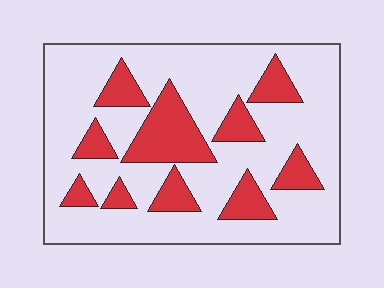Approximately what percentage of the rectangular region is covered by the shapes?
Approximately 25%.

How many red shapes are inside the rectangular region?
10.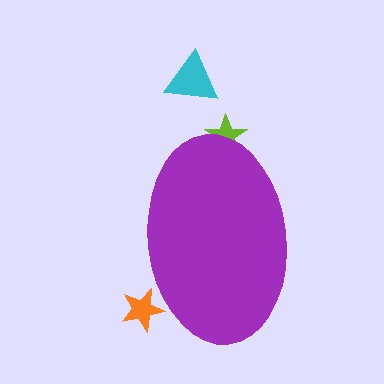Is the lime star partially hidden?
Yes, the lime star is partially hidden behind the purple ellipse.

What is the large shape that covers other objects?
A purple ellipse.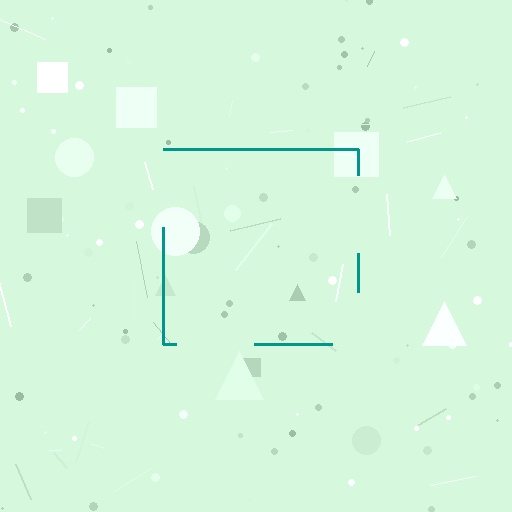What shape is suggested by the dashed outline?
The dashed outline suggests a square.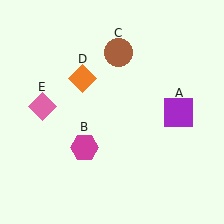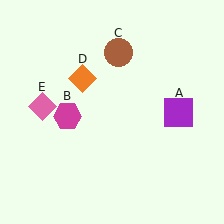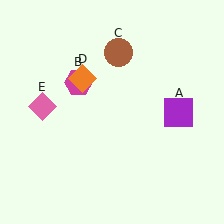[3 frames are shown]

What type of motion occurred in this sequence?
The magenta hexagon (object B) rotated clockwise around the center of the scene.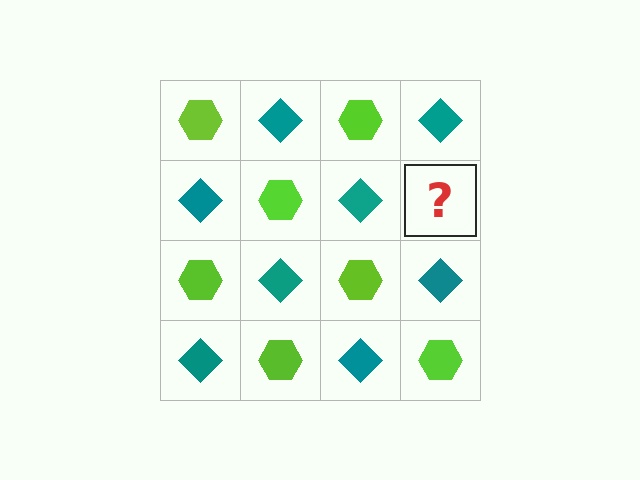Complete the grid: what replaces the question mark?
The question mark should be replaced with a lime hexagon.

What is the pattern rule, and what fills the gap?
The rule is that it alternates lime hexagon and teal diamond in a checkerboard pattern. The gap should be filled with a lime hexagon.